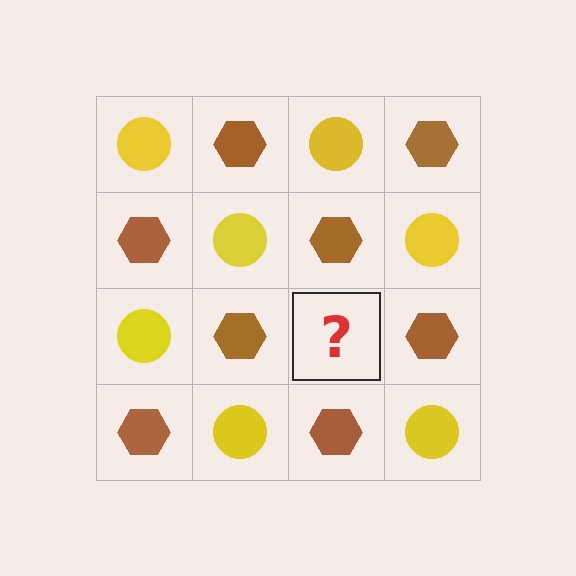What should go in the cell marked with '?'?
The missing cell should contain a yellow circle.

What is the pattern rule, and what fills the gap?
The rule is that it alternates yellow circle and brown hexagon in a checkerboard pattern. The gap should be filled with a yellow circle.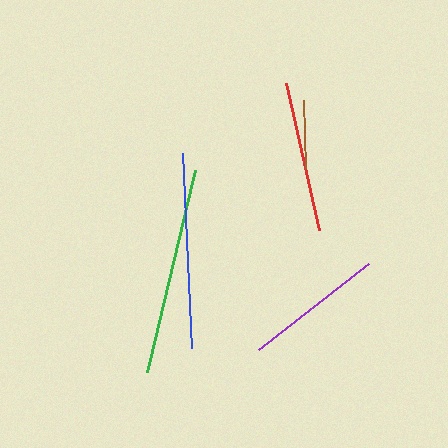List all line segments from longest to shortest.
From longest to shortest: green, blue, red, purple, brown.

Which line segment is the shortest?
The brown line is the shortest at approximately 68 pixels.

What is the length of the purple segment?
The purple segment is approximately 140 pixels long.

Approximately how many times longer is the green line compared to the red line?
The green line is approximately 1.4 times the length of the red line.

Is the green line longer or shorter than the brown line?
The green line is longer than the brown line.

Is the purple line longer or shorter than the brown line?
The purple line is longer than the brown line.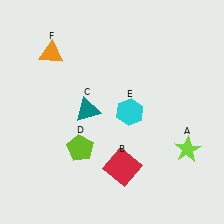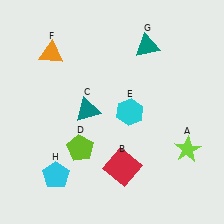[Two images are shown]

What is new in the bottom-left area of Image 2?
A cyan pentagon (H) was added in the bottom-left area of Image 2.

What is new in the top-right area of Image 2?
A teal triangle (G) was added in the top-right area of Image 2.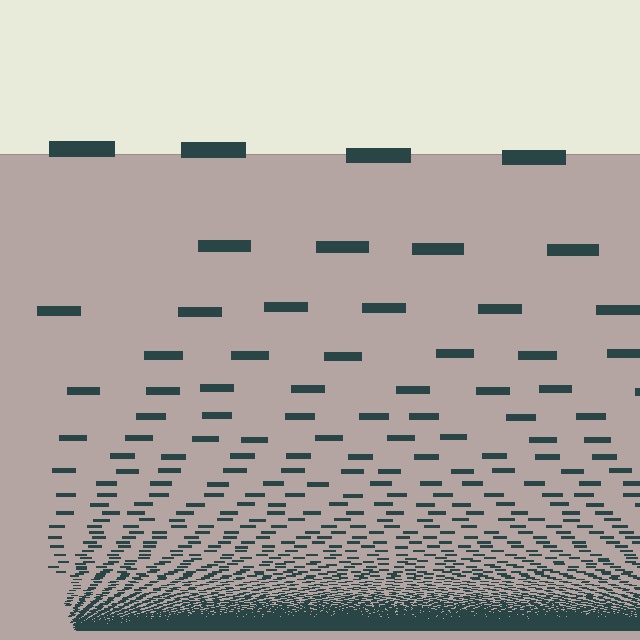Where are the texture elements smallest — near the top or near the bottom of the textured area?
Near the bottom.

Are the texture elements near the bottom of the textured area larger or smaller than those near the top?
Smaller. The gradient is inverted — elements near the bottom are smaller and denser.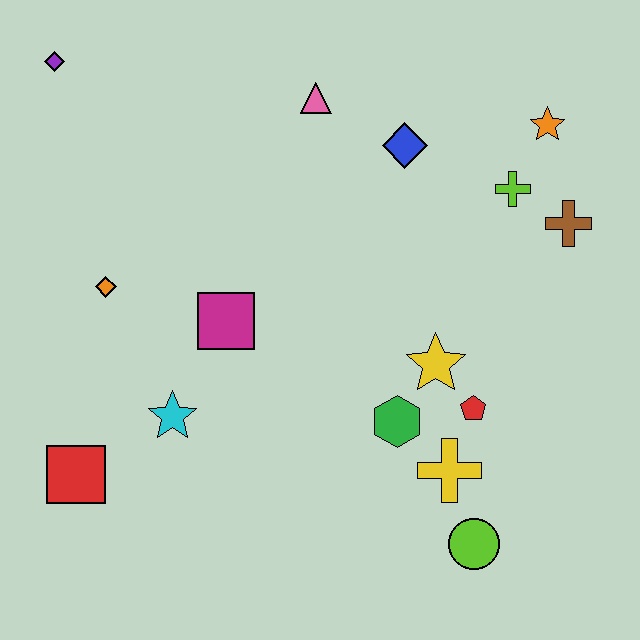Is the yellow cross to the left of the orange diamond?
No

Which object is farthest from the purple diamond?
The lime circle is farthest from the purple diamond.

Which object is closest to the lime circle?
The yellow cross is closest to the lime circle.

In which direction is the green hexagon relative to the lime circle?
The green hexagon is above the lime circle.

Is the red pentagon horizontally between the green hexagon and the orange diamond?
No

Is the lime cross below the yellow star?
No